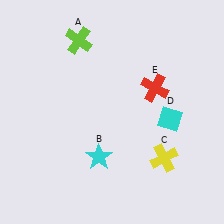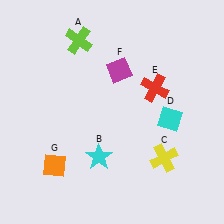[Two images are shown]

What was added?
A magenta diamond (F), an orange diamond (G) were added in Image 2.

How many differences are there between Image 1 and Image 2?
There are 2 differences between the two images.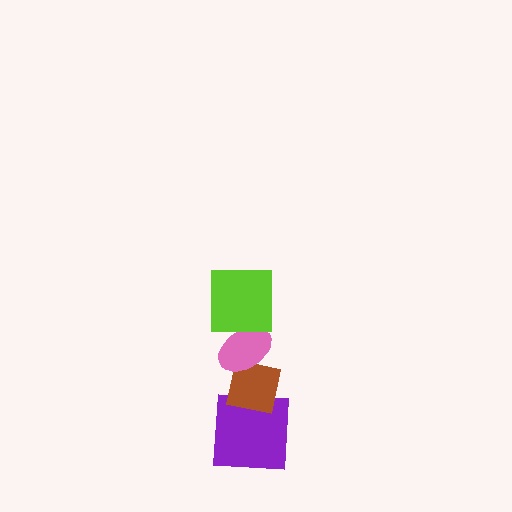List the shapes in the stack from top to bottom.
From top to bottom: the lime square, the pink ellipse, the brown square, the purple square.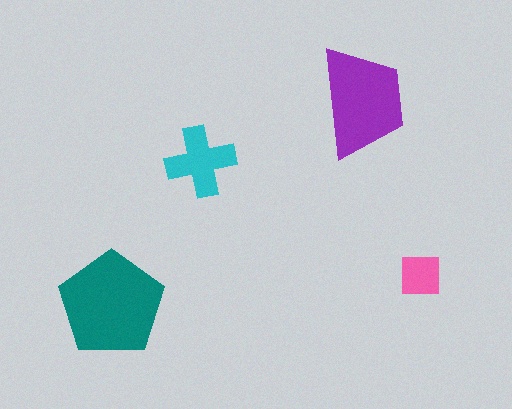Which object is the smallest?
The pink square.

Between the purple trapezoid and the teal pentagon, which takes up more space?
The teal pentagon.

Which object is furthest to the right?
The pink square is rightmost.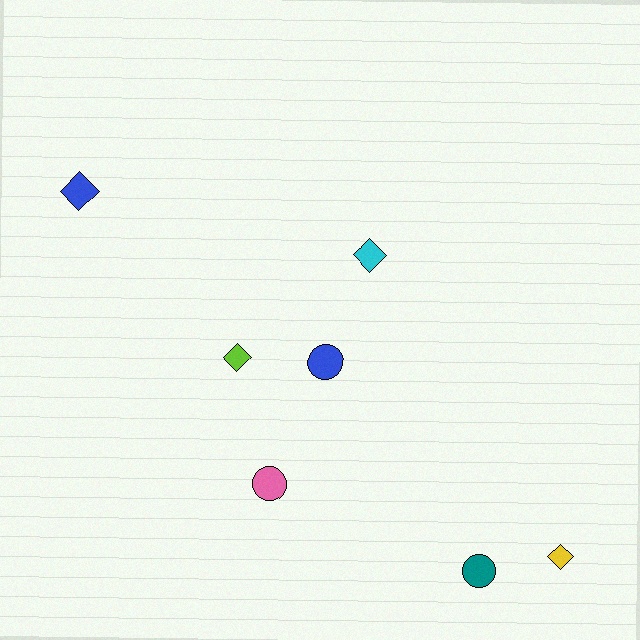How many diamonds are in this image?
There are 4 diamonds.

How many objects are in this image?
There are 7 objects.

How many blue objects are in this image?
There are 2 blue objects.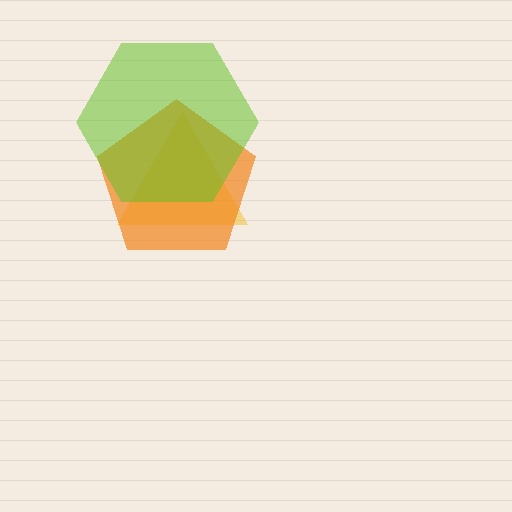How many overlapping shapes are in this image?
There are 3 overlapping shapes in the image.